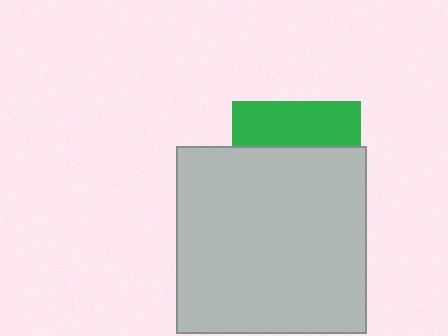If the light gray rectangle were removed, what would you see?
You would see the complete green square.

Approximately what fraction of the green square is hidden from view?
Roughly 66% of the green square is hidden behind the light gray rectangle.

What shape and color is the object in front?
The object in front is a light gray rectangle.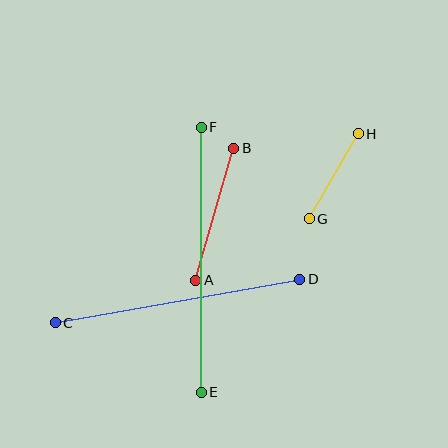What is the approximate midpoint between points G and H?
The midpoint is at approximately (334, 176) pixels.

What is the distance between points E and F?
The distance is approximately 265 pixels.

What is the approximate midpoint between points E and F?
The midpoint is at approximately (201, 260) pixels.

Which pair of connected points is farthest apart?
Points E and F are farthest apart.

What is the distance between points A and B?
The distance is approximately 138 pixels.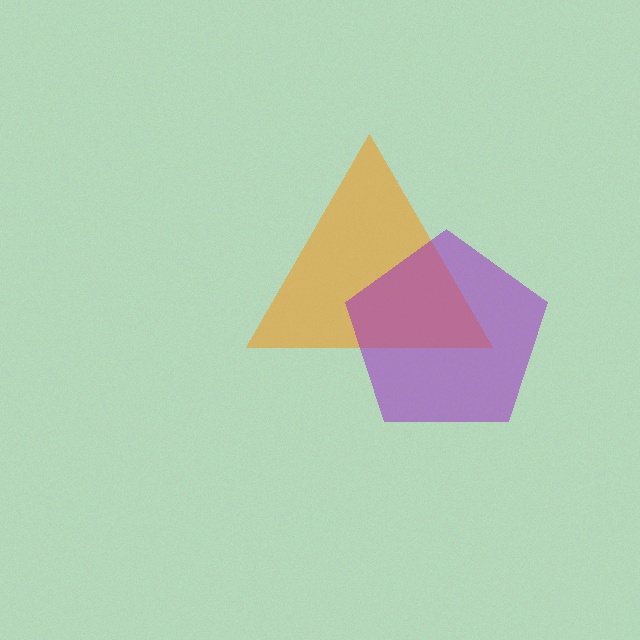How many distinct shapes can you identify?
There are 2 distinct shapes: an orange triangle, a purple pentagon.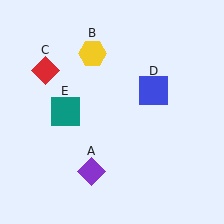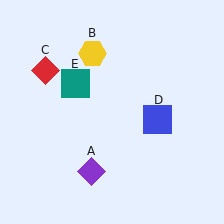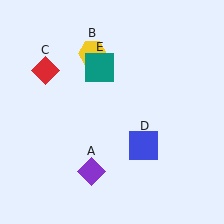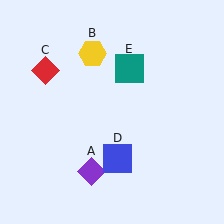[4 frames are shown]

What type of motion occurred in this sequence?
The blue square (object D), teal square (object E) rotated clockwise around the center of the scene.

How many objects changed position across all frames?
2 objects changed position: blue square (object D), teal square (object E).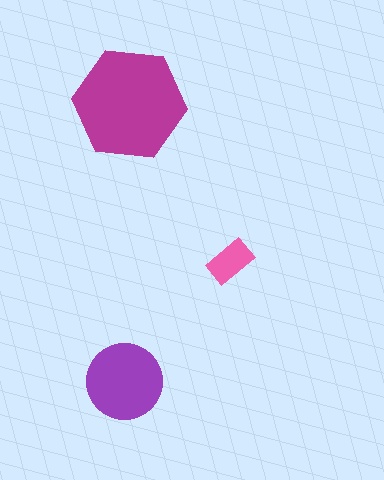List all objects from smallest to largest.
The pink rectangle, the purple circle, the magenta hexagon.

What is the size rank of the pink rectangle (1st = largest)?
3rd.